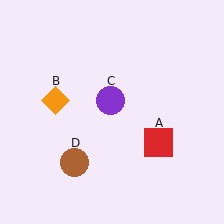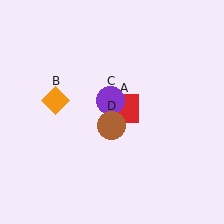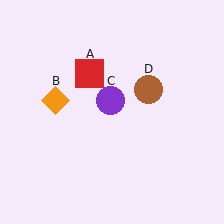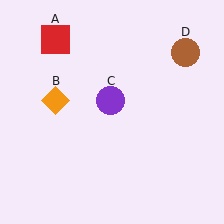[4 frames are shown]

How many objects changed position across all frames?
2 objects changed position: red square (object A), brown circle (object D).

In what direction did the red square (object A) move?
The red square (object A) moved up and to the left.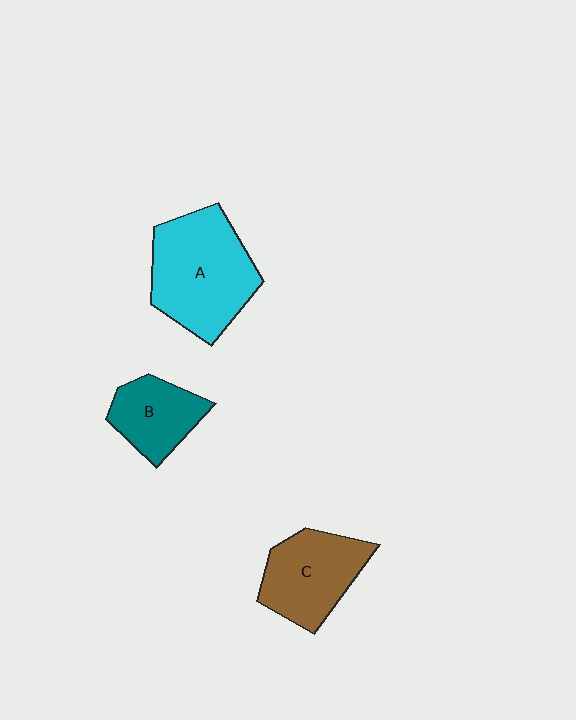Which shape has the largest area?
Shape A (cyan).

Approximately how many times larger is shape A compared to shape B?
Approximately 1.8 times.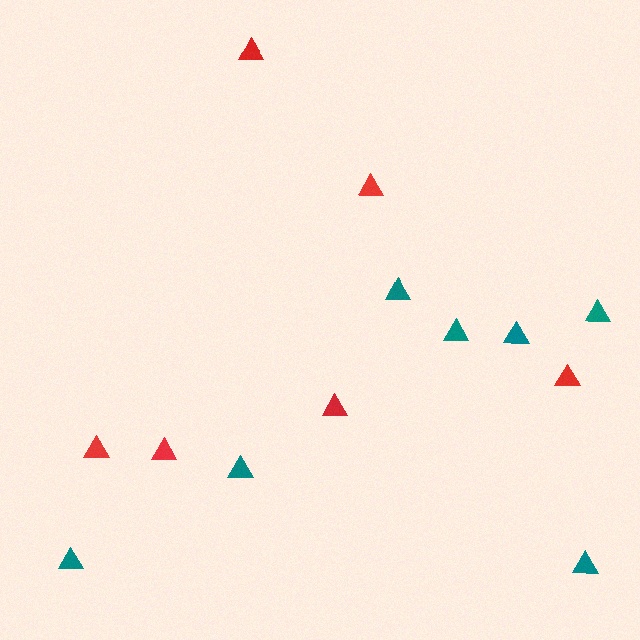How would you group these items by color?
There are 2 groups: one group of red triangles (6) and one group of teal triangles (7).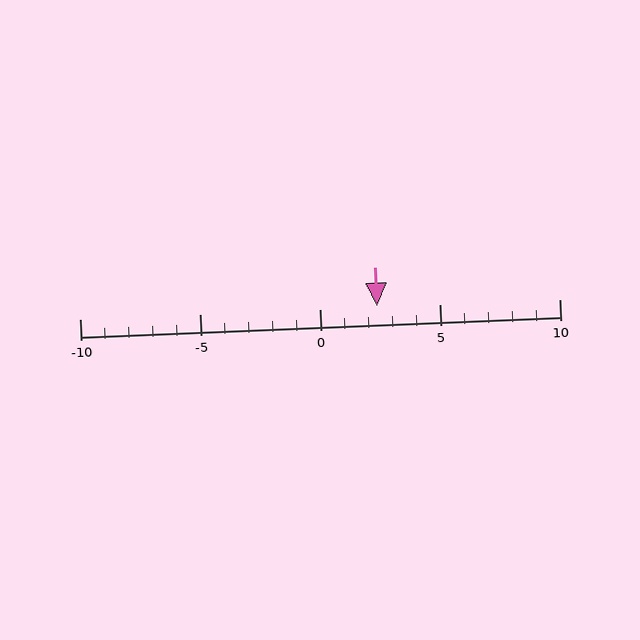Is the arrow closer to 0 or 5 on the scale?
The arrow is closer to 0.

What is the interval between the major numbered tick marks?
The major tick marks are spaced 5 units apart.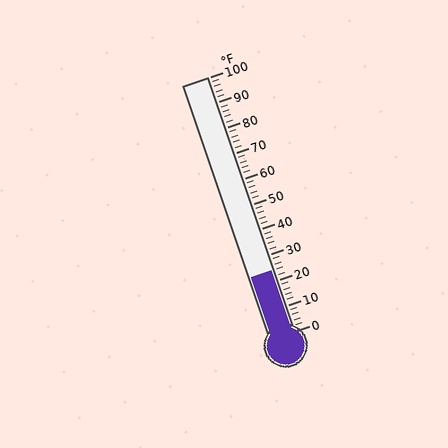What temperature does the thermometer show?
The thermometer shows approximately 24°F.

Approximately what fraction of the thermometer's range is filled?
The thermometer is filled to approximately 25% of its range.